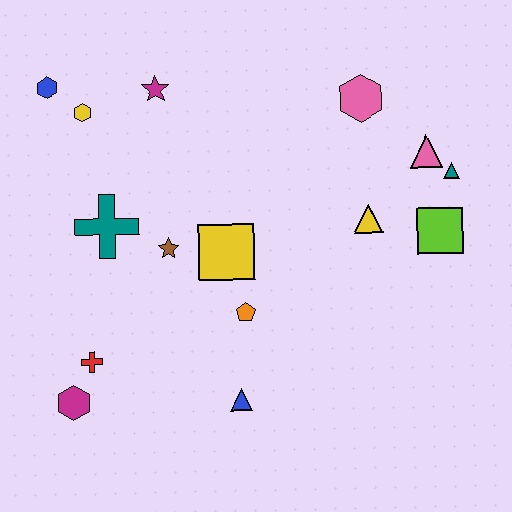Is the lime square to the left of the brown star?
No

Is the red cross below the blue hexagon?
Yes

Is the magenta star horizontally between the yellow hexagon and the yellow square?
Yes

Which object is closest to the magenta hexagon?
The red cross is closest to the magenta hexagon.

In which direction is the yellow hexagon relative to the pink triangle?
The yellow hexagon is to the left of the pink triangle.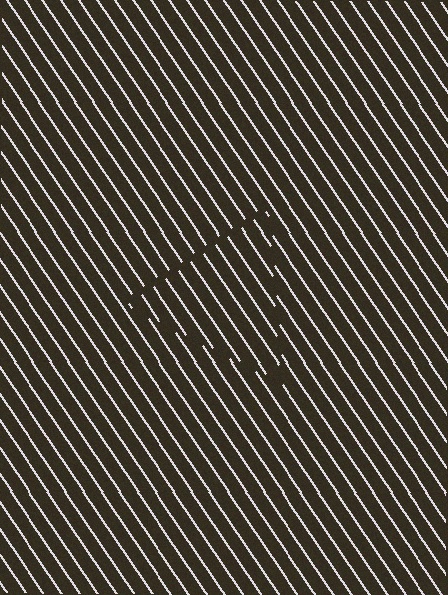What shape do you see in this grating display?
An illusory triangle. The interior of the shape contains the same grating, shifted by half a period — the contour is defined by the phase discontinuity where line-ends from the inner and outer gratings abut.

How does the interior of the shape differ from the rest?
The interior of the shape contains the same grating, shifted by half a period — the contour is defined by the phase discontinuity where line-ends from the inner and outer gratings abut.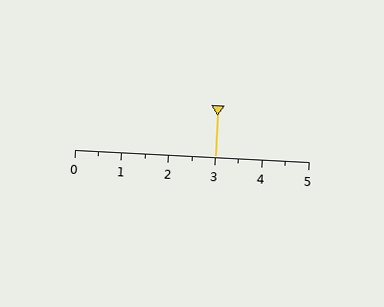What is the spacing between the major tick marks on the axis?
The major ticks are spaced 1 apart.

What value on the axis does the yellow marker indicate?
The marker indicates approximately 3.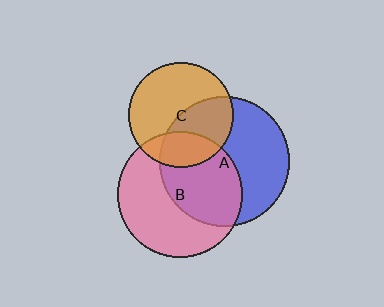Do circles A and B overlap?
Yes.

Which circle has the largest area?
Circle A (blue).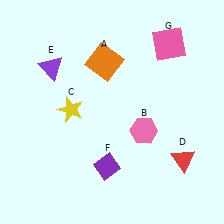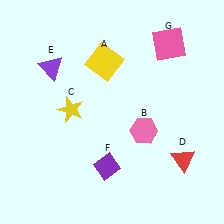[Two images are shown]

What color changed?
The square (A) changed from orange in Image 1 to yellow in Image 2.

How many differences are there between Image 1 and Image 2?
There is 1 difference between the two images.